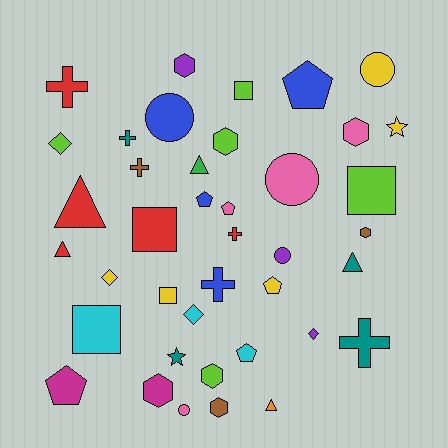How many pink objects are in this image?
There are 4 pink objects.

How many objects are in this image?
There are 40 objects.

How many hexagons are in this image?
There are 7 hexagons.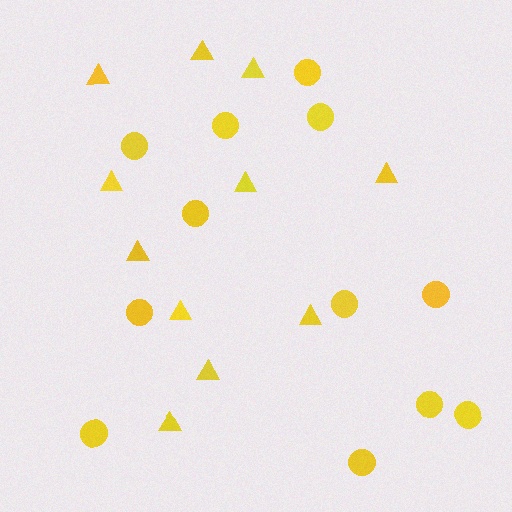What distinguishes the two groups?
There are 2 groups: one group of triangles (11) and one group of circles (12).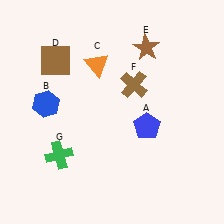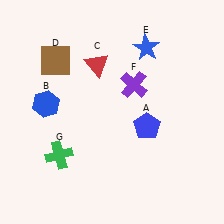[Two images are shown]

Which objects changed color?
C changed from orange to red. E changed from brown to blue. F changed from brown to purple.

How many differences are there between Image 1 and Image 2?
There are 3 differences between the two images.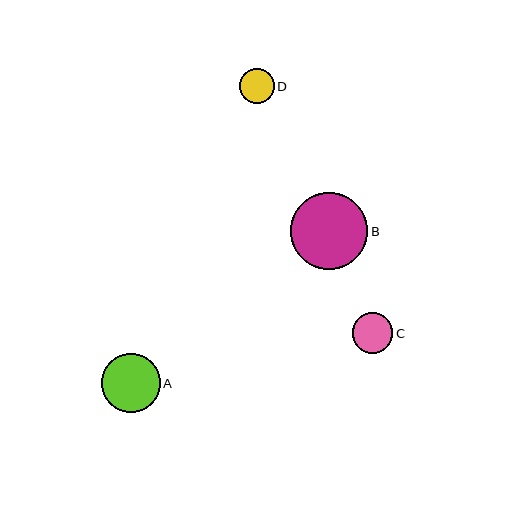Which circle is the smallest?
Circle D is the smallest with a size of approximately 35 pixels.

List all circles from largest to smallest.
From largest to smallest: B, A, C, D.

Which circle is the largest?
Circle B is the largest with a size of approximately 77 pixels.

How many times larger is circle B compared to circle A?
Circle B is approximately 1.3 times the size of circle A.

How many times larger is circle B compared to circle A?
Circle B is approximately 1.3 times the size of circle A.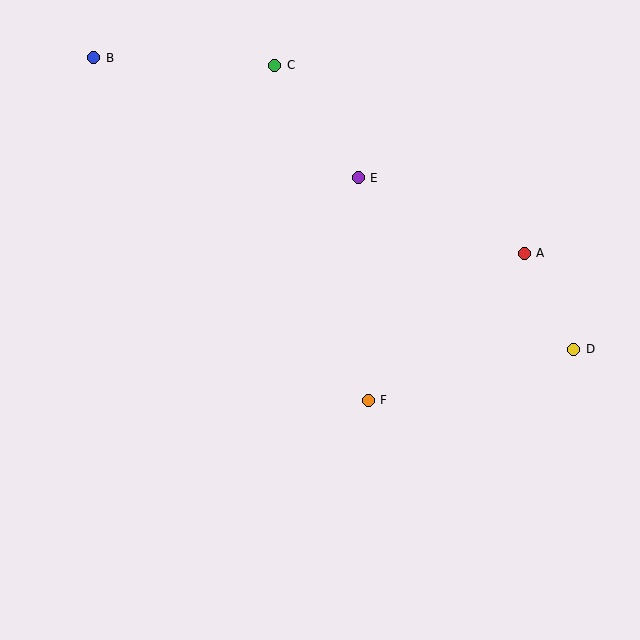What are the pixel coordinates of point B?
Point B is at (94, 58).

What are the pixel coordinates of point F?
Point F is at (368, 400).